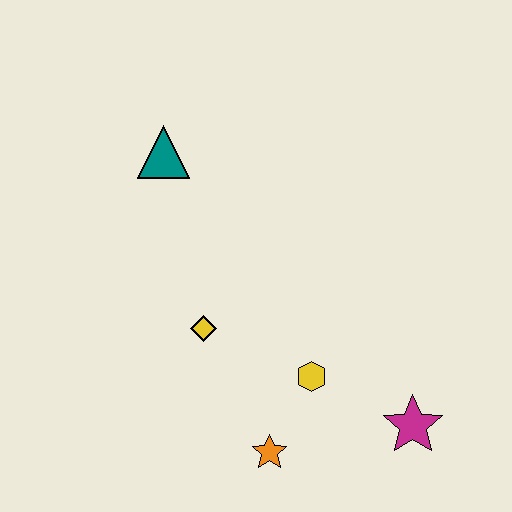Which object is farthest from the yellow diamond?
The magenta star is farthest from the yellow diamond.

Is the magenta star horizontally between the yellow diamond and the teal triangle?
No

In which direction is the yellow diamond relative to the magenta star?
The yellow diamond is to the left of the magenta star.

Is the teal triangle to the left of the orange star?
Yes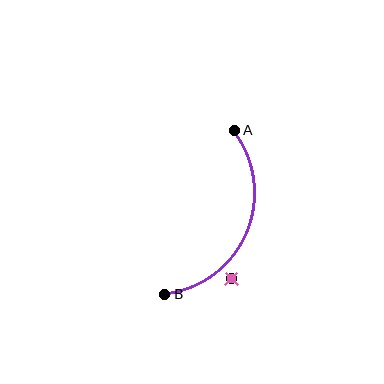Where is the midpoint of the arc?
The arc midpoint is the point on the curve farthest from the straight line joining A and B. It sits to the right of that line.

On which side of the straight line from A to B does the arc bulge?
The arc bulges to the right of the straight line connecting A and B.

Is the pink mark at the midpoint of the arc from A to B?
No — the pink mark does not lie on the arc at all. It sits slightly outside the curve.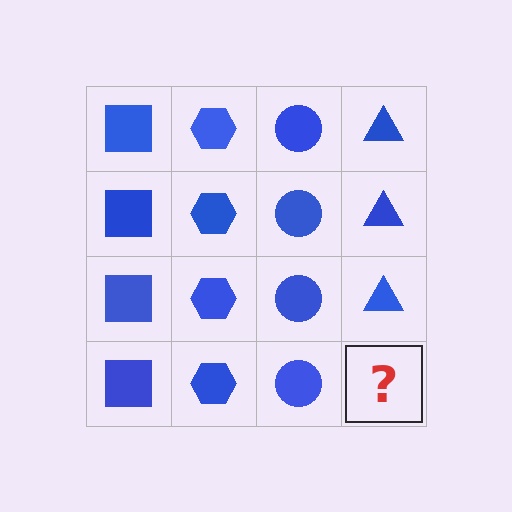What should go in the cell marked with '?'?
The missing cell should contain a blue triangle.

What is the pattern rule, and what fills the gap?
The rule is that each column has a consistent shape. The gap should be filled with a blue triangle.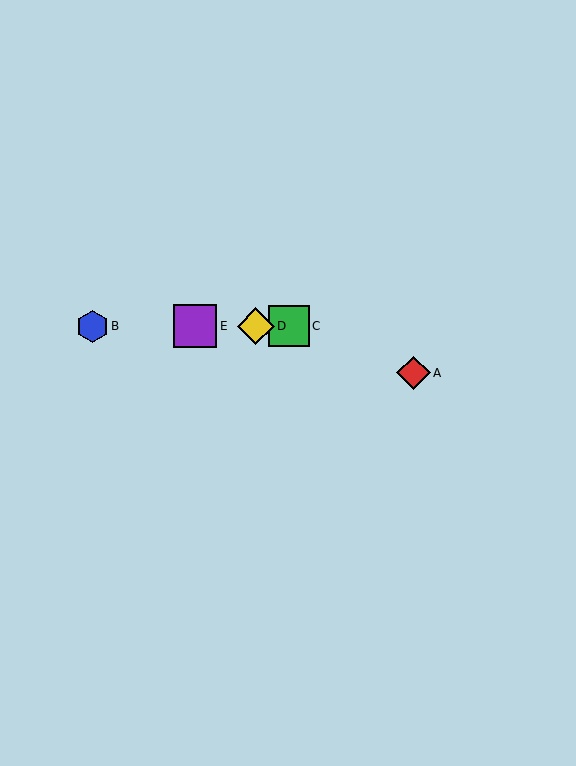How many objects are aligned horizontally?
4 objects (B, C, D, E) are aligned horizontally.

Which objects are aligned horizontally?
Objects B, C, D, E are aligned horizontally.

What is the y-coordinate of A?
Object A is at y≈373.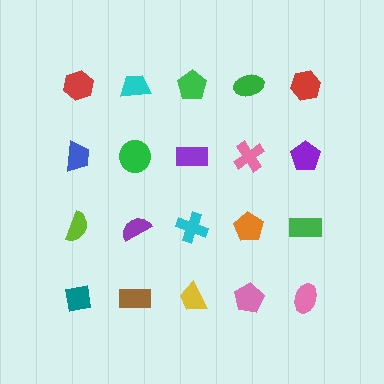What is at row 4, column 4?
A pink pentagon.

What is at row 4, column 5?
A pink ellipse.